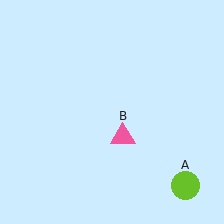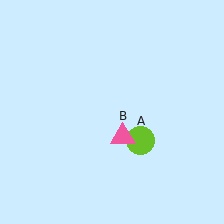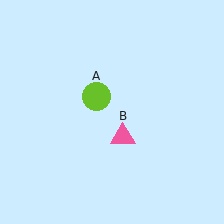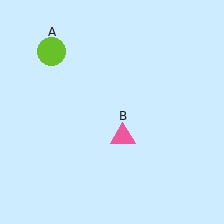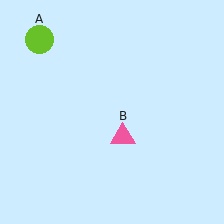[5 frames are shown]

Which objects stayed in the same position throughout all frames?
Pink triangle (object B) remained stationary.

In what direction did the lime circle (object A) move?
The lime circle (object A) moved up and to the left.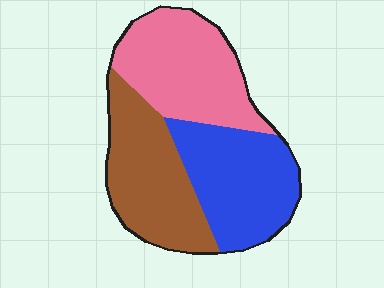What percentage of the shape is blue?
Blue covers roughly 35% of the shape.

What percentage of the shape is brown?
Brown takes up between a quarter and a half of the shape.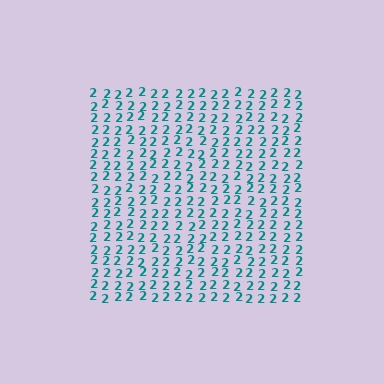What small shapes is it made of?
It is made of small digit 2's.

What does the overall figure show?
The overall figure shows a square.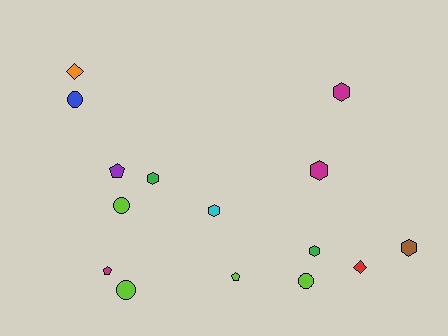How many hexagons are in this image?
There are 6 hexagons.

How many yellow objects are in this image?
There are no yellow objects.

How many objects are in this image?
There are 15 objects.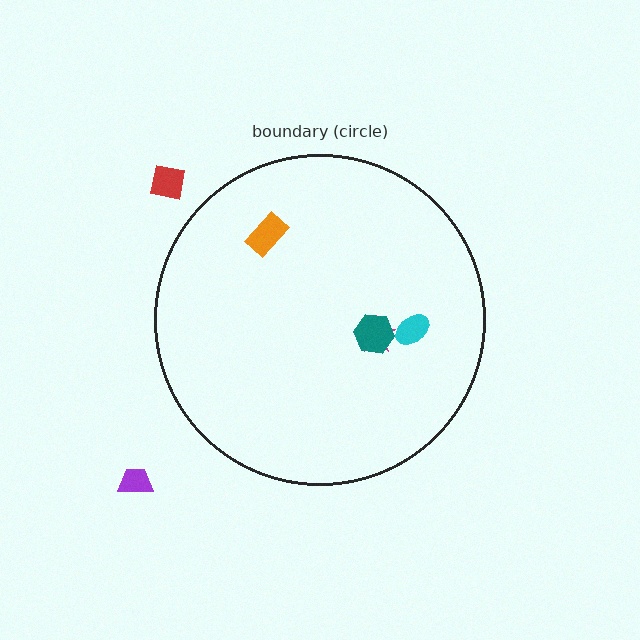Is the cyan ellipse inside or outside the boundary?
Inside.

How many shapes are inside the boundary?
4 inside, 2 outside.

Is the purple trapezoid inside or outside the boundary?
Outside.